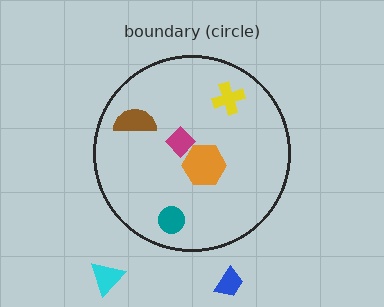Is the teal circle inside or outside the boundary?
Inside.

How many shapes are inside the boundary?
5 inside, 2 outside.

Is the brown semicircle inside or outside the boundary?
Inside.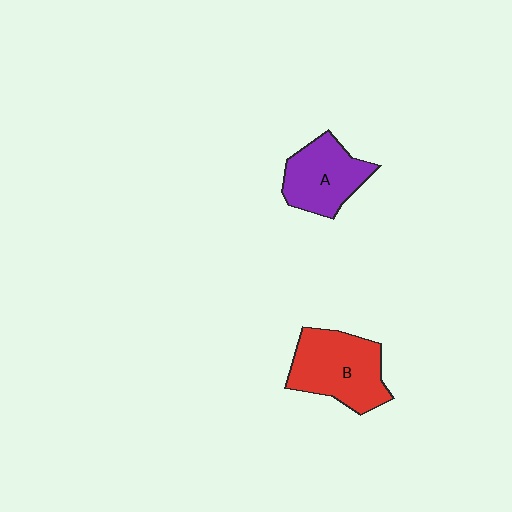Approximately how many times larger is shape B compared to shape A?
Approximately 1.2 times.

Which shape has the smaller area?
Shape A (purple).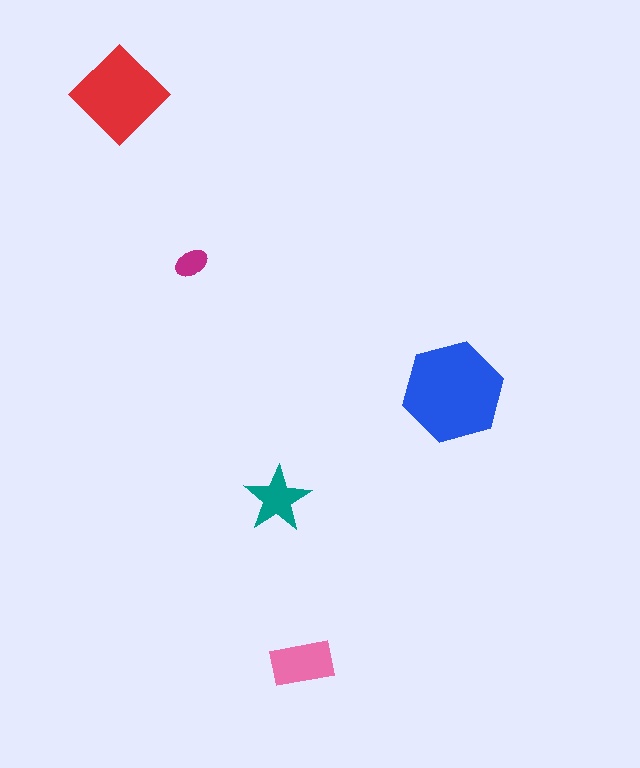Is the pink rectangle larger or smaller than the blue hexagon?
Smaller.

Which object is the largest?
The blue hexagon.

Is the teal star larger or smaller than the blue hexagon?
Smaller.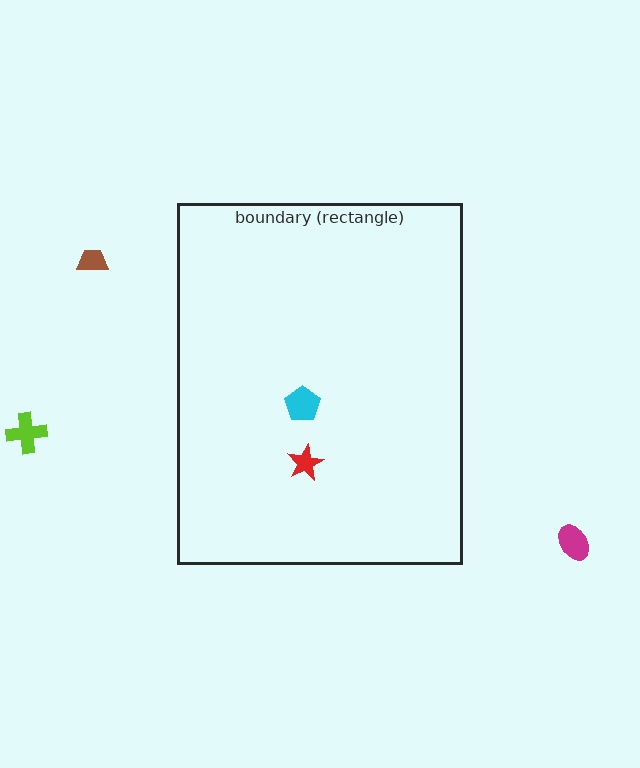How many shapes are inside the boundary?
2 inside, 3 outside.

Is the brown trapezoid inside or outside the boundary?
Outside.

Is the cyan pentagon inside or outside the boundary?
Inside.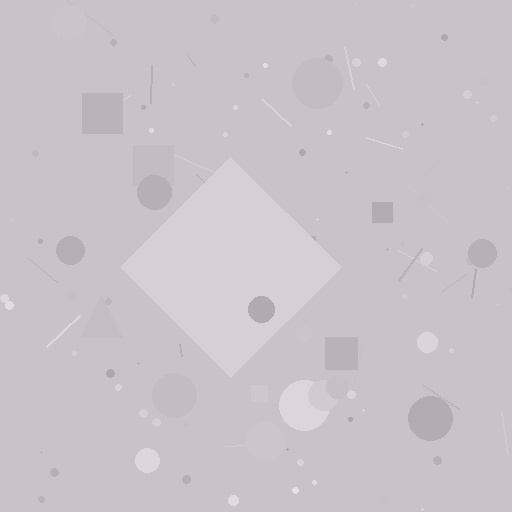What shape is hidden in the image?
A diamond is hidden in the image.